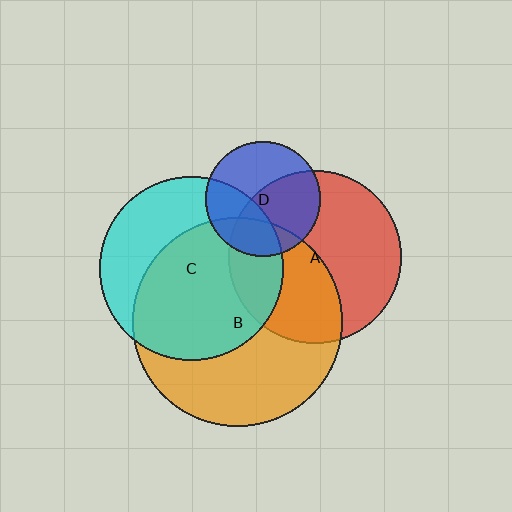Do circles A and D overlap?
Yes.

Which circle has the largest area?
Circle B (orange).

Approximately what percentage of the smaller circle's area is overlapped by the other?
Approximately 50%.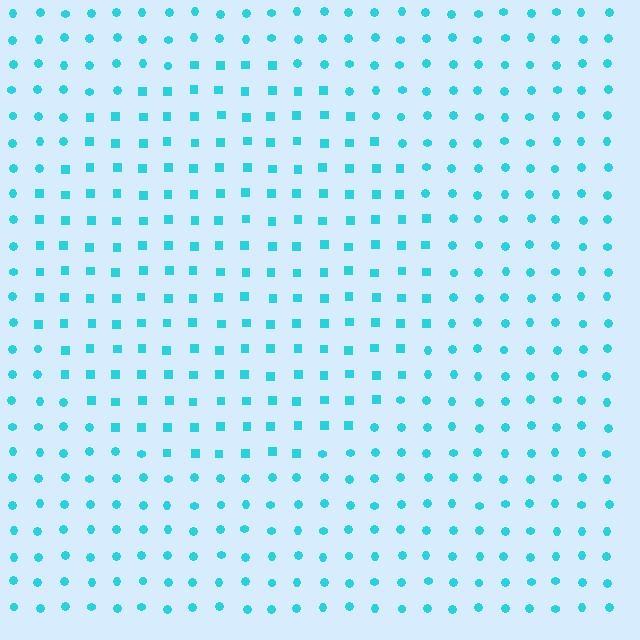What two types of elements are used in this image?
The image uses squares inside the circle region and circles outside it.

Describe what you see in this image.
The image is filled with small cyan elements arranged in a uniform grid. A circle-shaped region contains squares, while the surrounding area contains circles. The boundary is defined purely by the change in element shape.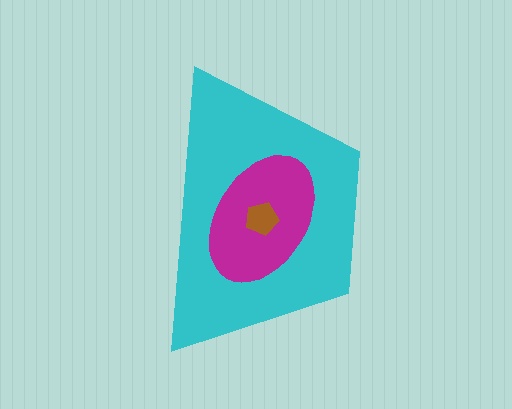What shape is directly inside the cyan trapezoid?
The magenta ellipse.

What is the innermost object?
The brown pentagon.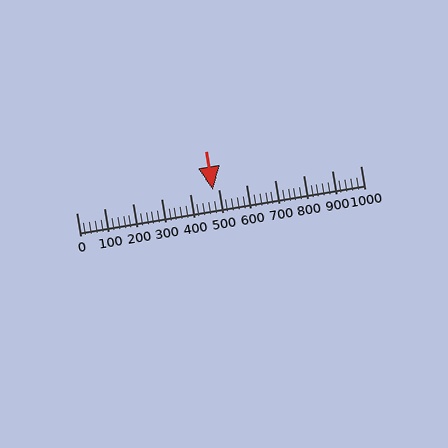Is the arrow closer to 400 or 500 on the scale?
The arrow is closer to 500.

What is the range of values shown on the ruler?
The ruler shows values from 0 to 1000.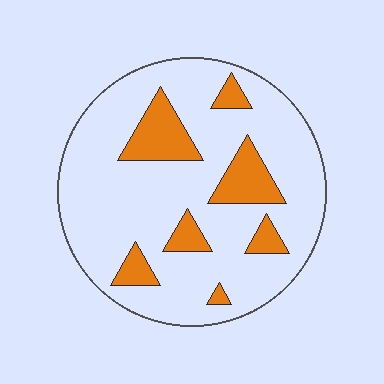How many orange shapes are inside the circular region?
7.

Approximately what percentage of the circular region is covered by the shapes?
Approximately 20%.